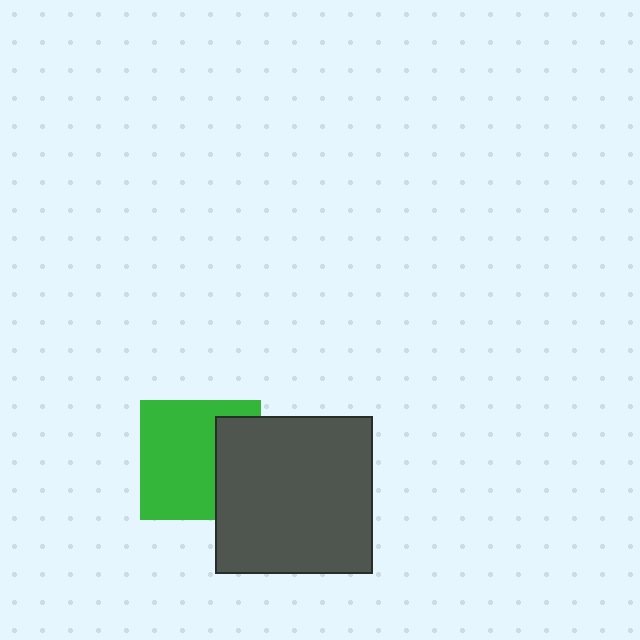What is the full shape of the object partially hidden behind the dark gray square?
The partially hidden object is a green square.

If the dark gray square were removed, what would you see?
You would see the complete green square.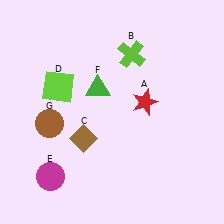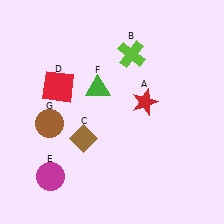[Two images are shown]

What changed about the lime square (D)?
In Image 1, D is lime. In Image 2, it changed to red.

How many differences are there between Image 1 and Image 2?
There is 1 difference between the two images.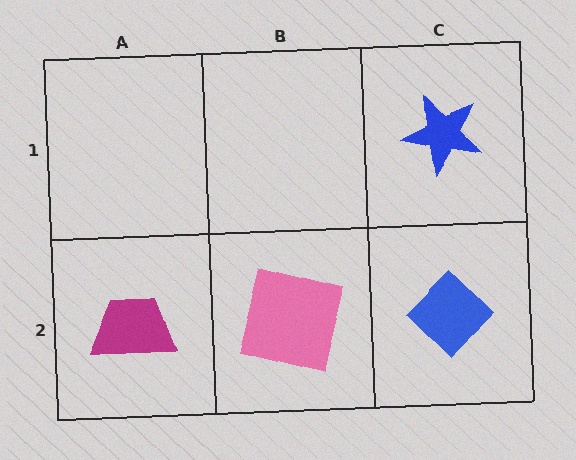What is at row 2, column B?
A pink square.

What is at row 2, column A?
A magenta trapezoid.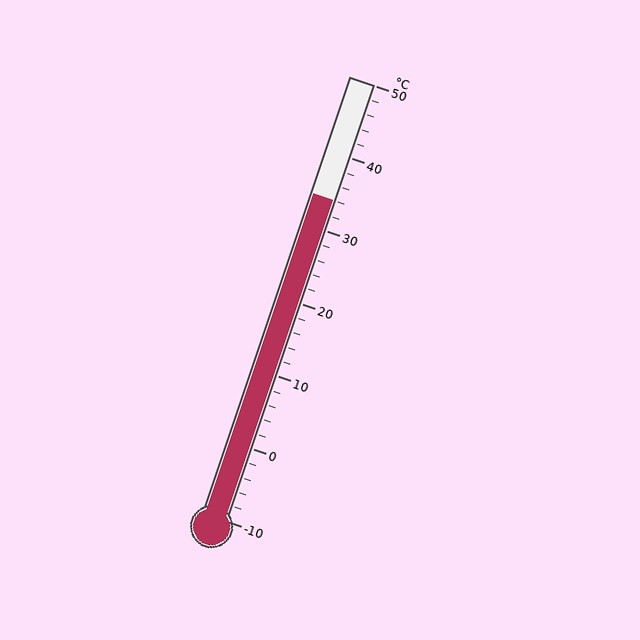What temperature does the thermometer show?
The thermometer shows approximately 34°C.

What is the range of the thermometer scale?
The thermometer scale ranges from -10°C to 50°C.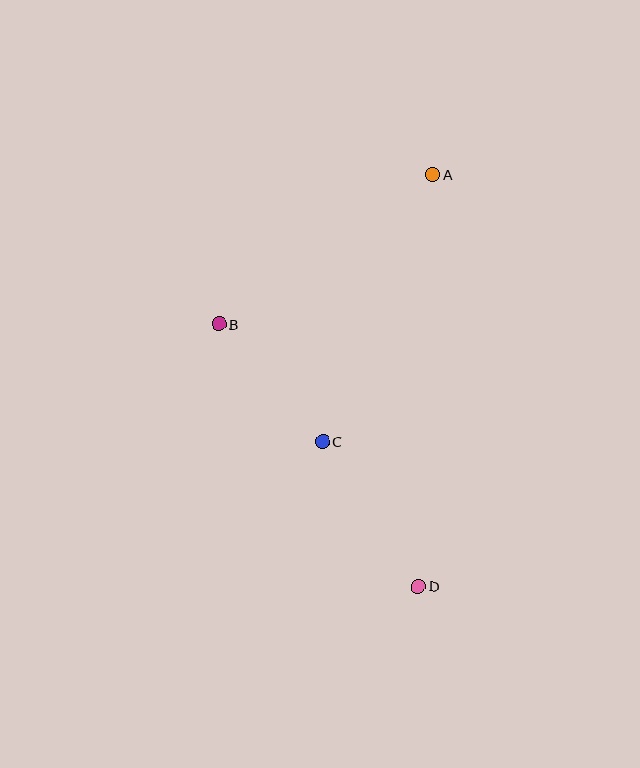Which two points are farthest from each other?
Points A and D are farthest from each other.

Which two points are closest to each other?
Points B and C are closest to each other.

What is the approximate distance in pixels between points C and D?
The distance between C and D is approximately 173 pixels.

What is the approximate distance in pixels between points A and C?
The distance between A and C is approximately 289 pixels.